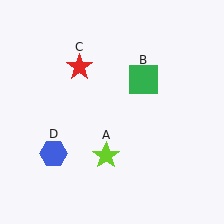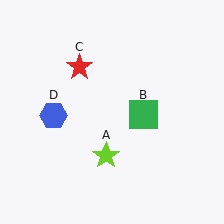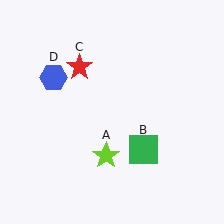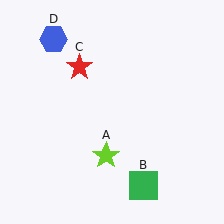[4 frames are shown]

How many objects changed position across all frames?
2 objects changed position: green square (object B), blue hexagon (object D).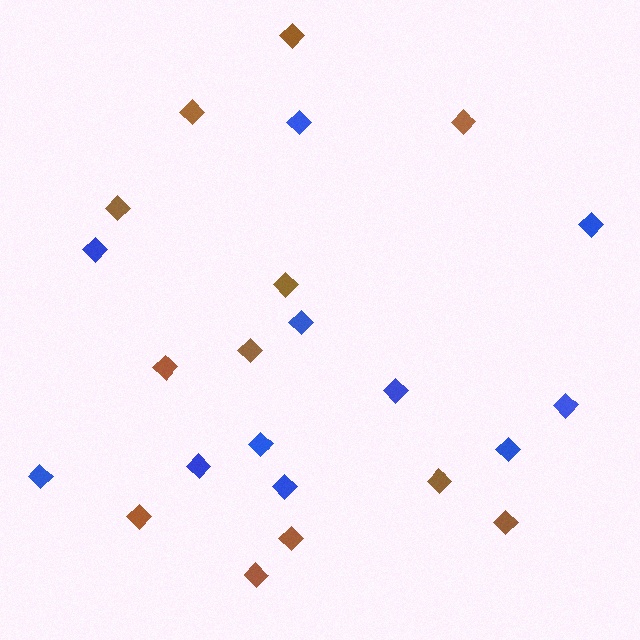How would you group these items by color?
There are 2 groups: one group of blue diamonds (11) and one group of brown diamonds (12).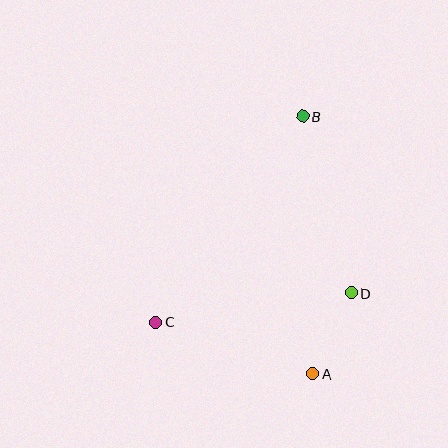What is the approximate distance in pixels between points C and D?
The distance between C and D is approximately 197 pixels.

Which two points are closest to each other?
Points A and D are closest to each other.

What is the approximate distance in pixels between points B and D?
The distance between B and D is approximately 183 pixels.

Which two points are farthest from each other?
Points A and B are farthest from each other.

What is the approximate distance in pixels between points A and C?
The distance between A and C is approximately 166 pixels.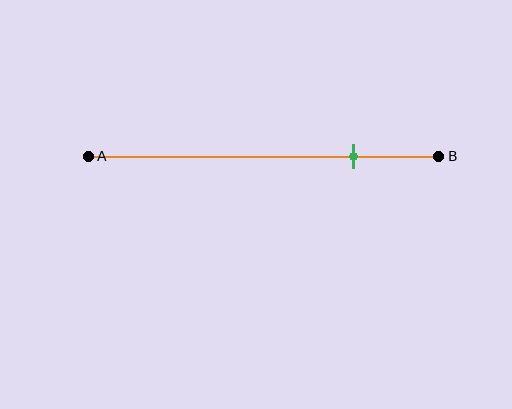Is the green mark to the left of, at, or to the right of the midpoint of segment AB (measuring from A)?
The green mark is to the right of the midpoint of segment AB.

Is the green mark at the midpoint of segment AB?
No, the mark is at about 75% from A, not at the 50% midpoint.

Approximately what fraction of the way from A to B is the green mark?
The green mark is approximately 75% of the way from A to B.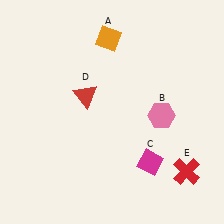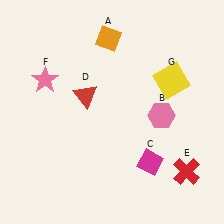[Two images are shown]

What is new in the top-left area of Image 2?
A pink star (F) was added in the top-left area of Image 2.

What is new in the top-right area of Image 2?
A yellow square (G) was added in the top-right area of Image 2.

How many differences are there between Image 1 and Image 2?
There are 2 differences between the two images.